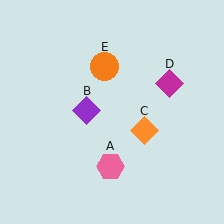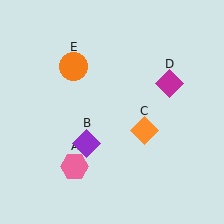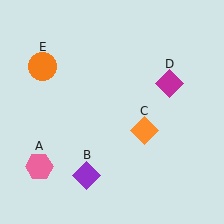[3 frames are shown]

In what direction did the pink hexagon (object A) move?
The pink hexagon (object A) moved left.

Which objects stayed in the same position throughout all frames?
Orange diamond (object C) and magenta diamond (object D) remained stationary.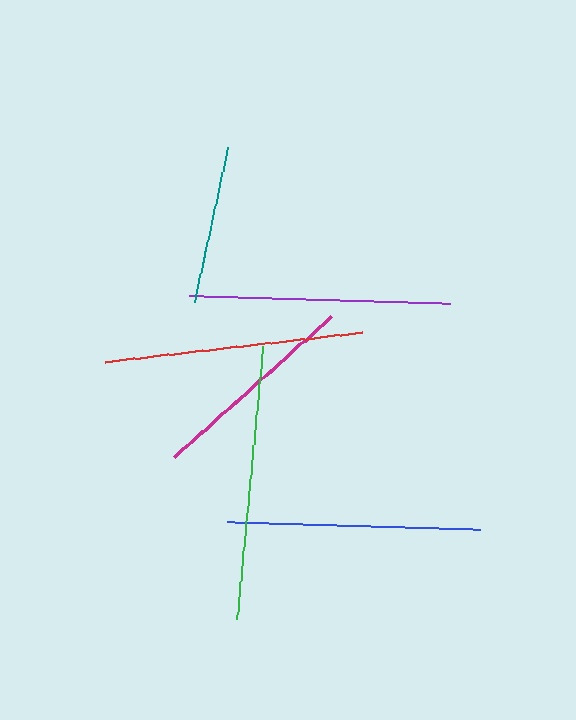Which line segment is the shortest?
The teal line is the shortest at approximately 160 pixels.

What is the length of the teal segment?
The teal segment is approximately 160 pixels long.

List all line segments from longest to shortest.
From longest to shortest: green, purple, red, blue, magenta, teal.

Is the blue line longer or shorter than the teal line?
The blue line is longer than the teal line.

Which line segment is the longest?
The green line is the longest at approximately 274 pixels.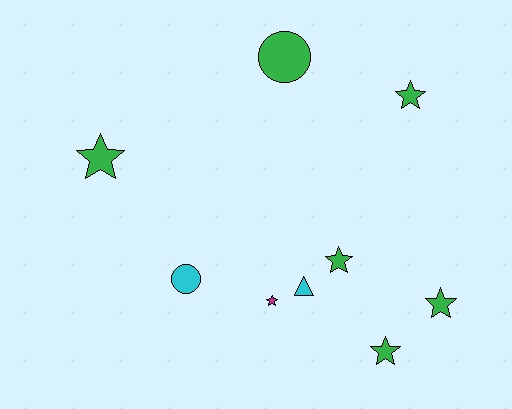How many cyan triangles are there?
There is 1 cyan triangle.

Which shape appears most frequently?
Star, with 6 objects.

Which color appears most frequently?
Green, with 6 objects.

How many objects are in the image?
There are 9 objects.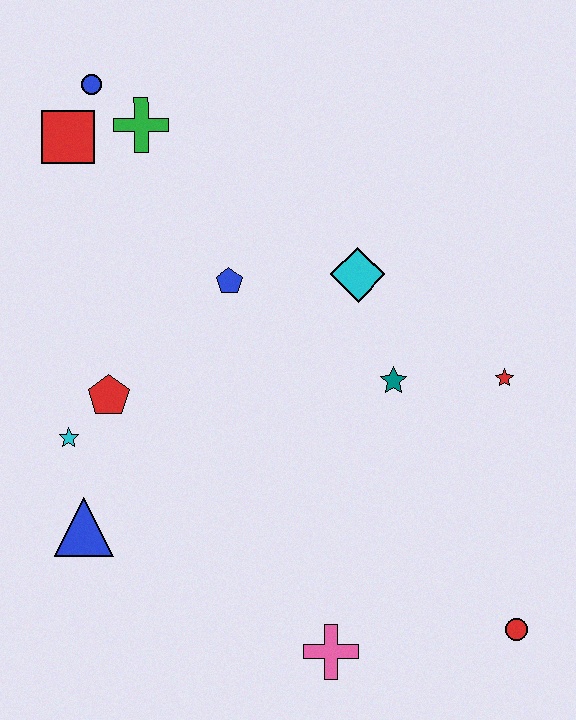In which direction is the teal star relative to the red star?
The teal star is to the left of the red star.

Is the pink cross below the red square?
Yes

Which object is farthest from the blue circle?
The red circle is farthest from the blue circle.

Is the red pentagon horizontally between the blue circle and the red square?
No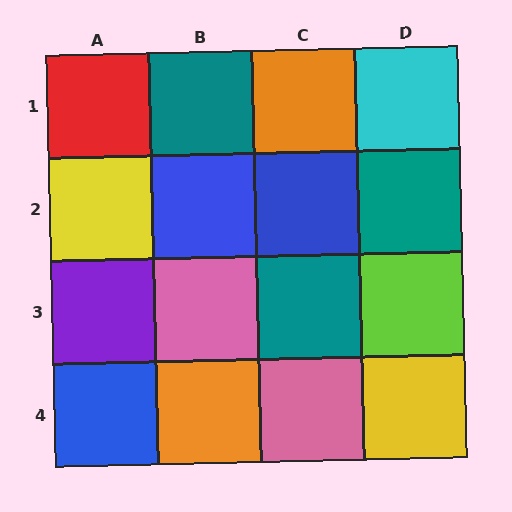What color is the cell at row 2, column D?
Teal.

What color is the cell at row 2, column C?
Blue.